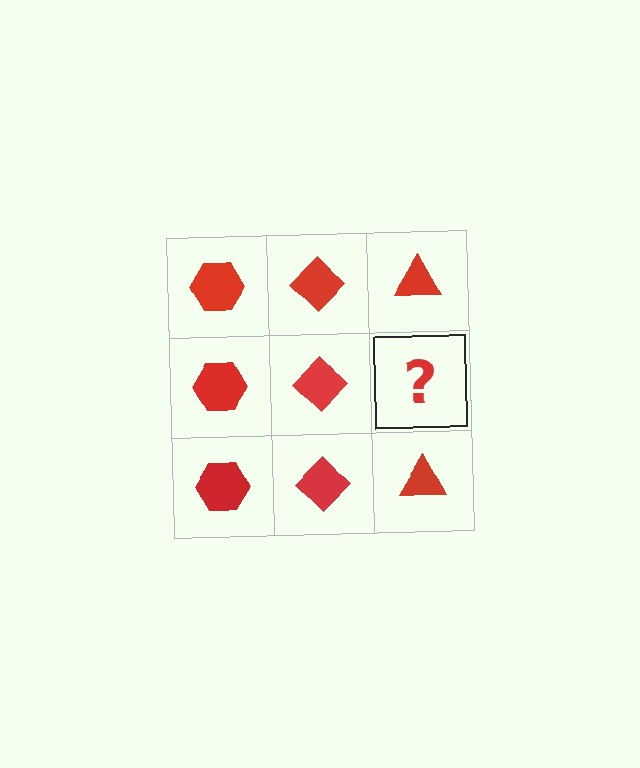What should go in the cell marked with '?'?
The missing cell should contain a red triangle.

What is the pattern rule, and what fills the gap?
The rule is that each column has a consistent shape. The gap should be filled with a red triangle.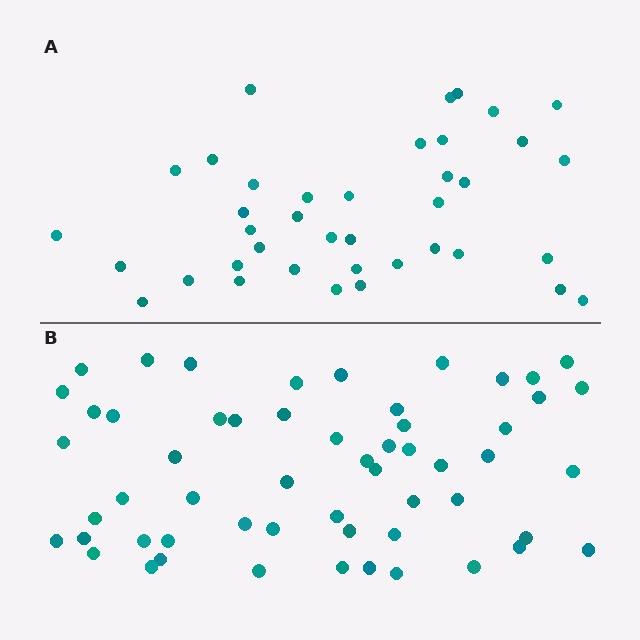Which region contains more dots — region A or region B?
Region B (the bottom region) has more dots.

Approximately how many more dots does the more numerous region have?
Region B has approximately 15 more dots than region A.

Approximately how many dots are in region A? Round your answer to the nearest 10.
About 40 dots. (The exact count is 39, which rounds to 40.)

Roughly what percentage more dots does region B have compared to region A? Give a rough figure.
About 45% more.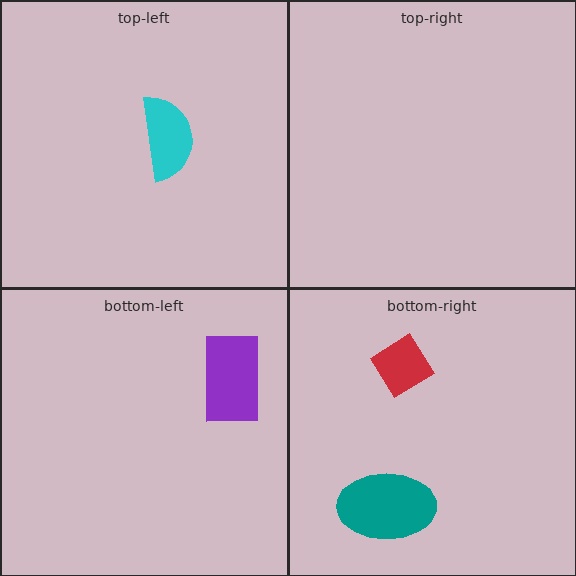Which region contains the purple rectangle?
The bottom-left region.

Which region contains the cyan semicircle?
The top-left region.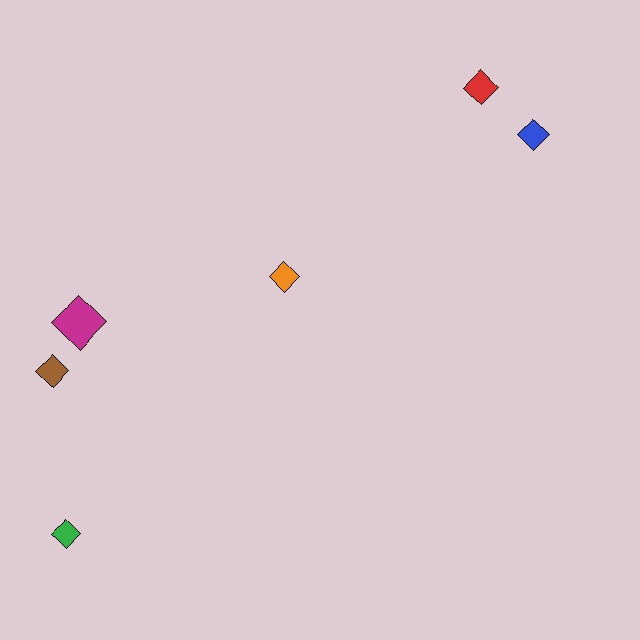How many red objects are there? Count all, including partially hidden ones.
There is 1 red object.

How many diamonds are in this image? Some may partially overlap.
There are 6 diamonds.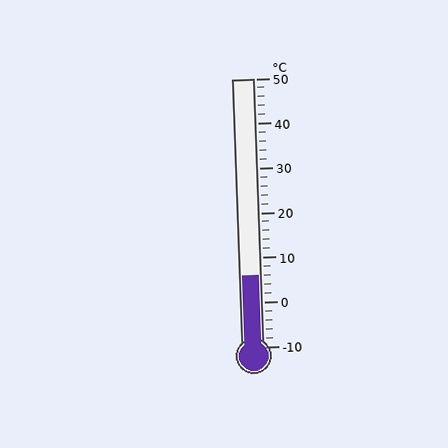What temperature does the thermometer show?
The thermometer shows approximately 6°C.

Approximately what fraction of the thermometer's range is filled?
The thermometer is filled to approximately 25% of its range.